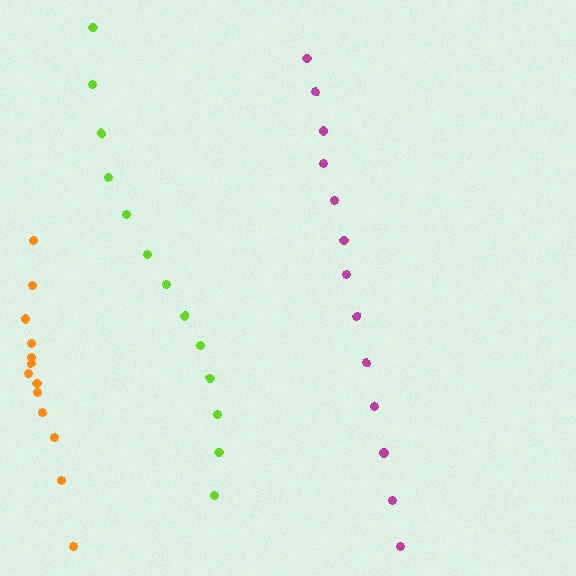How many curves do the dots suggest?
There are 3 distinct paths.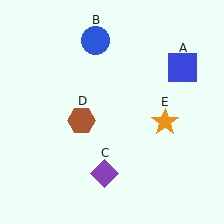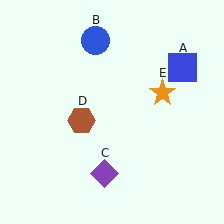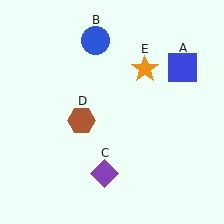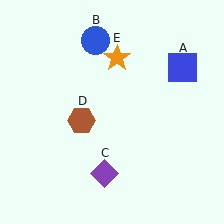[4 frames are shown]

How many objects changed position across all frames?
1 object changed position: orange star (object E).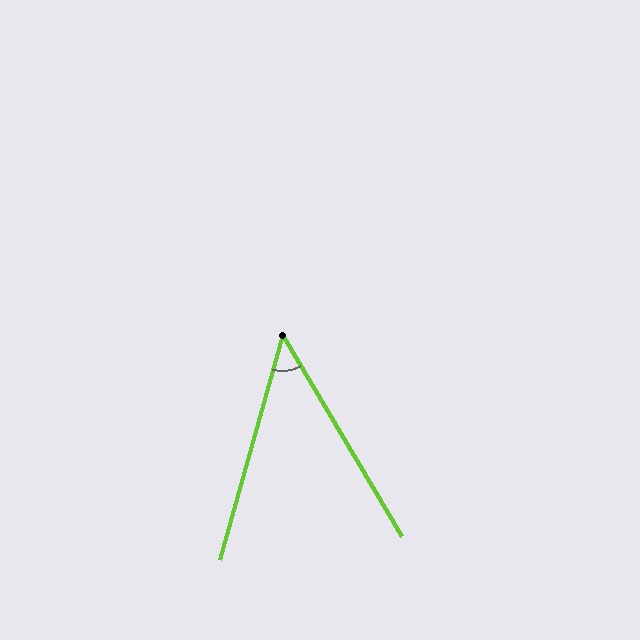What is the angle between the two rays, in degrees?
Approximately 46 degrees.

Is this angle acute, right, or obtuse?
It is acute.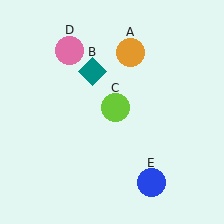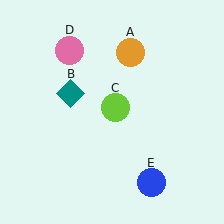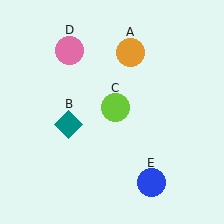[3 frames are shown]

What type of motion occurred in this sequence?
The teal diamond (object B) rotated counterclockwise around the center of the scene.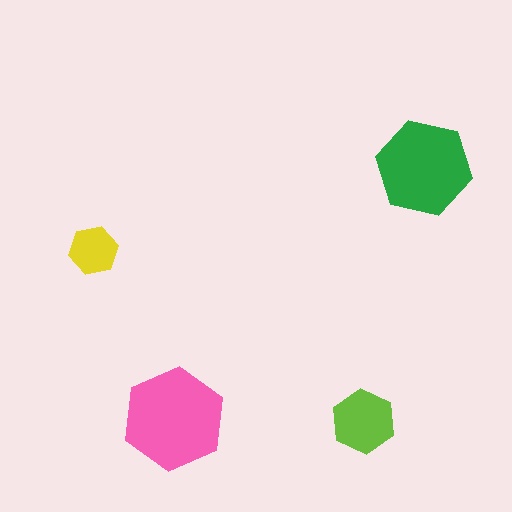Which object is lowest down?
The lime hexagon is bottommost.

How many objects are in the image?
There are 4 objects in the image.